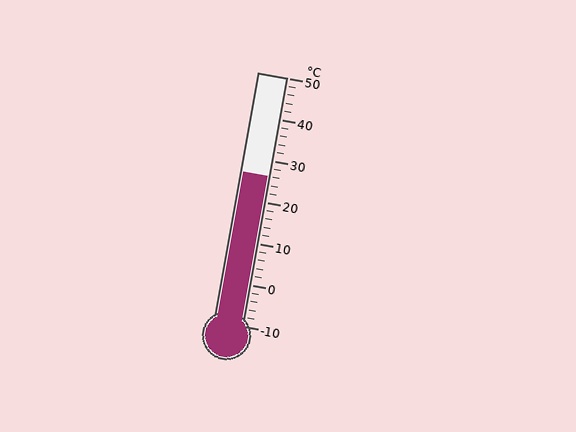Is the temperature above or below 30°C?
The temperature is below 30°C.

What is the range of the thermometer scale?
The thermometer scale ranges from -10°C to 50°C.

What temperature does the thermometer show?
The thermometer shows approximately 26°C.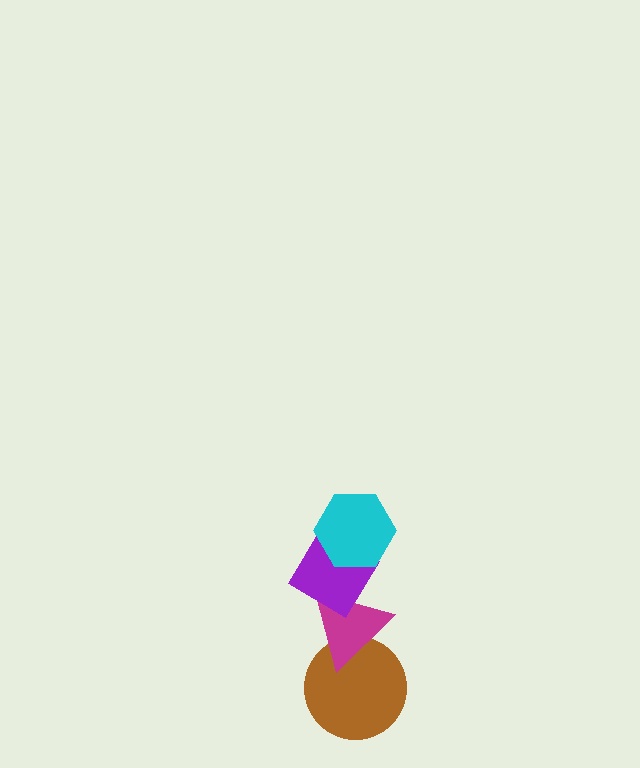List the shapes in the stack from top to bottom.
From top to bottom: the cyan hexagon, the purple diamond, the magenta triangle, the brown circle.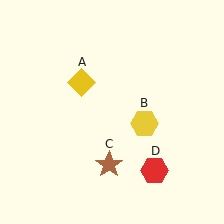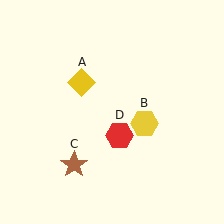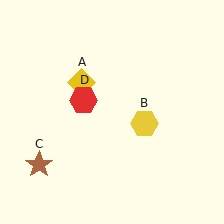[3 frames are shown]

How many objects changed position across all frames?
2 objects changed position: brown star (object C), red hexagon (object D).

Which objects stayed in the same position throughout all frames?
Yellow diamond (object A) and yellow hexagon (object B) remained stationary.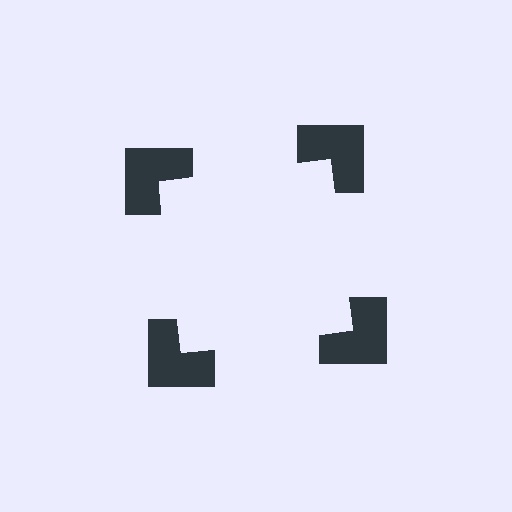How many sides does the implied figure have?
4 sides.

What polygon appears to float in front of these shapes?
An illusory square — its edges are inferred from the aligned wedge cuts in the notched squares, not physically drawn.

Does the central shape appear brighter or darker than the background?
It typically appears slightly brighter than the background, even though no actual brightness change is drawn.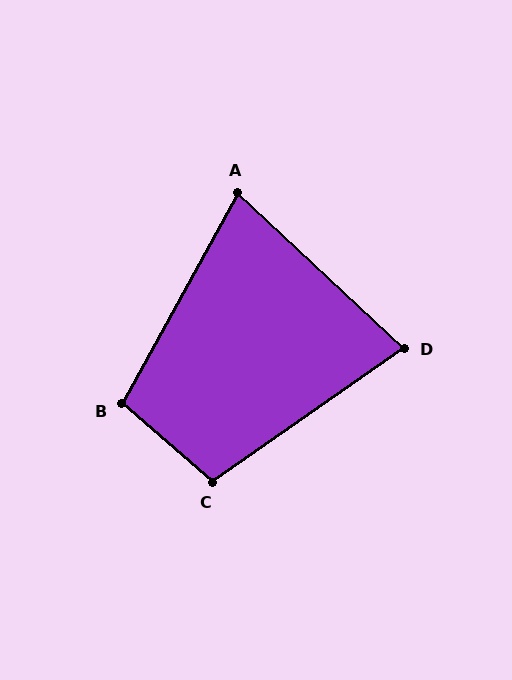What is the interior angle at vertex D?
Approximately 78 degrees (acute).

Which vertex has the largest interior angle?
C, at approximately 104 degrees.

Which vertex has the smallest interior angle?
A, at approximately 76 degrees.